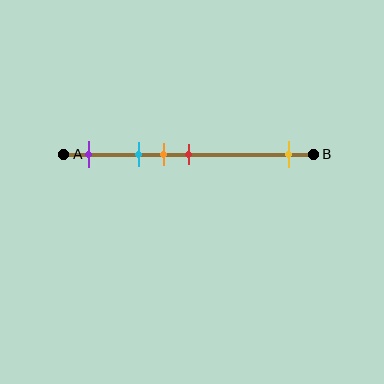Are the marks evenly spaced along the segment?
No, the marks are not evenly spaced.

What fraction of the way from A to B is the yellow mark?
The yellow mark is approximately 90% (0.9) of the way from A to B.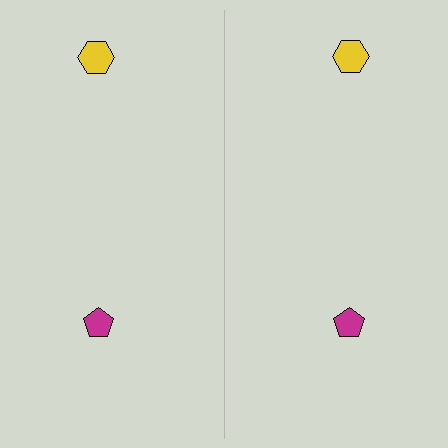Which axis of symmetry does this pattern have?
The pattern has a vertical axis of symmetry running through the center of the image.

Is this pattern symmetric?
Yes, this pattern has bilateral (reflection) symmetry.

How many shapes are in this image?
There are 4 shapes in this image.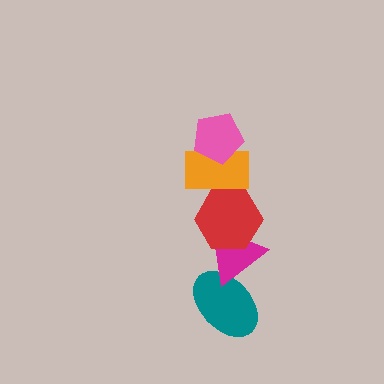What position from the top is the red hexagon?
The red hexagon is 3rd from the top.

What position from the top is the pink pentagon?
The pink pentagon is 1st from the top.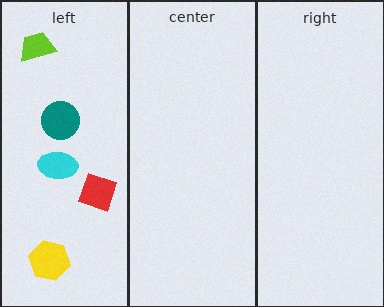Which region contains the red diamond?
The left region.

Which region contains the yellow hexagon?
The left region.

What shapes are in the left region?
The red diamond, the yellow hexagon, the teal circle, the lime trapezoid, the cyan ellipse.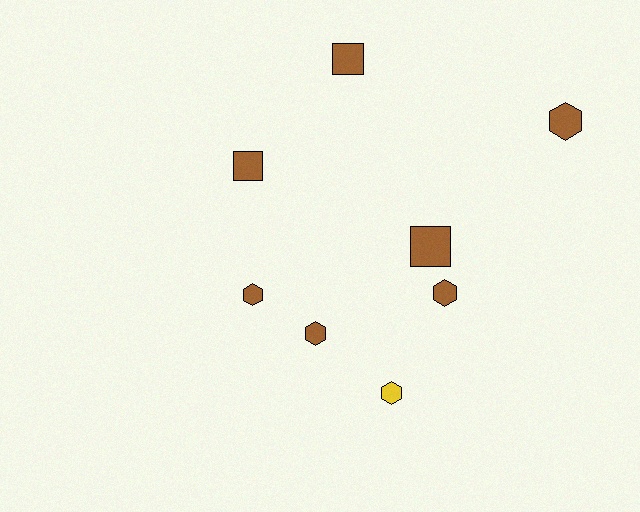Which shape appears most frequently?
Hexagon, with 5 objects.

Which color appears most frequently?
Brown, with 7 objects.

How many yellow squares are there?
There are no yellow squares.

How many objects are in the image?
There are 8 objects.